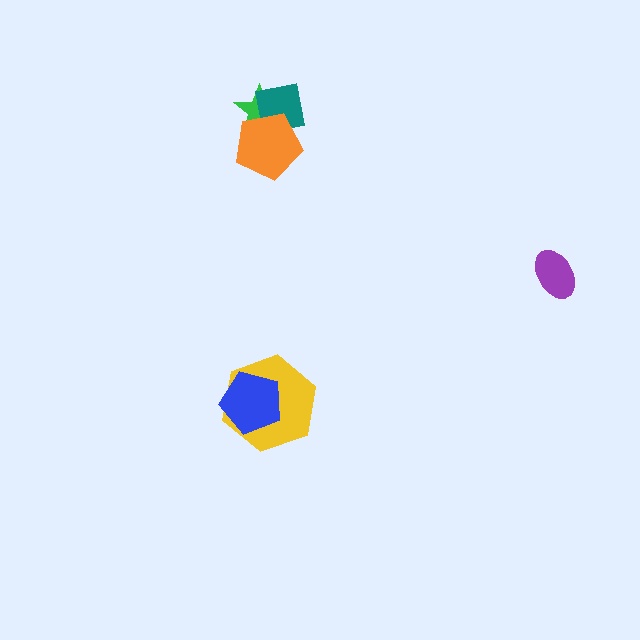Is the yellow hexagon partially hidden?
Yes, it is partially covered by another shape.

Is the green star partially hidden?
Yes, it is partially covered by another shape.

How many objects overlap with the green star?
2 objects overlap with the green star.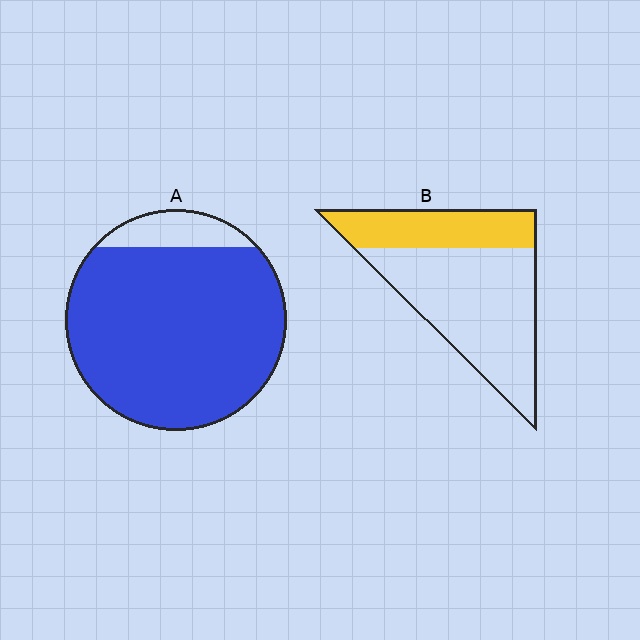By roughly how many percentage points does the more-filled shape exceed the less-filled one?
By roughly 55 percentage points (A over B).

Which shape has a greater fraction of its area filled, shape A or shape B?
Shape A.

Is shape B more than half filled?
No.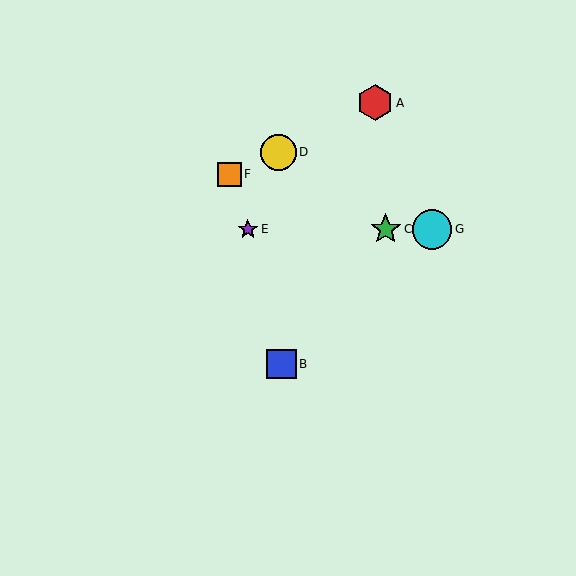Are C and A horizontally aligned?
No, C is at y≈229 and A is at y≈103.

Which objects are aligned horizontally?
Objects C, E, G are aligned horizontally.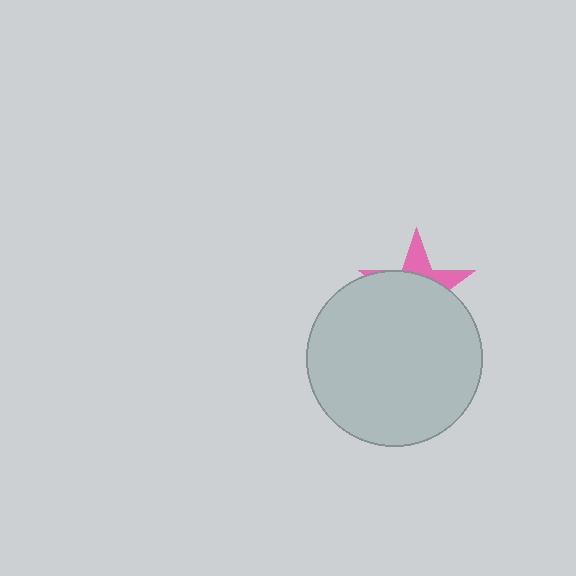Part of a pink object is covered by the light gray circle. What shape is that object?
It is a star.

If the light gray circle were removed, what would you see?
You would see the complete pink star.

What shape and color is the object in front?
The object in front is a light gray circle.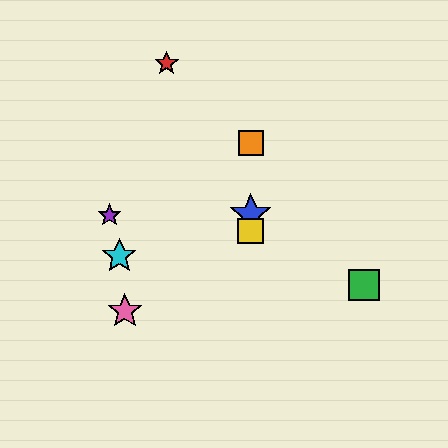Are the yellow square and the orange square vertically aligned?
Yes, both are at x≈251.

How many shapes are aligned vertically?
3 shapes (the blue star, the yellow square, the orange square) are aligned vertically.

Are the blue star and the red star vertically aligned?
No, the blue star is at x≈251 and the red star is at x≈167.